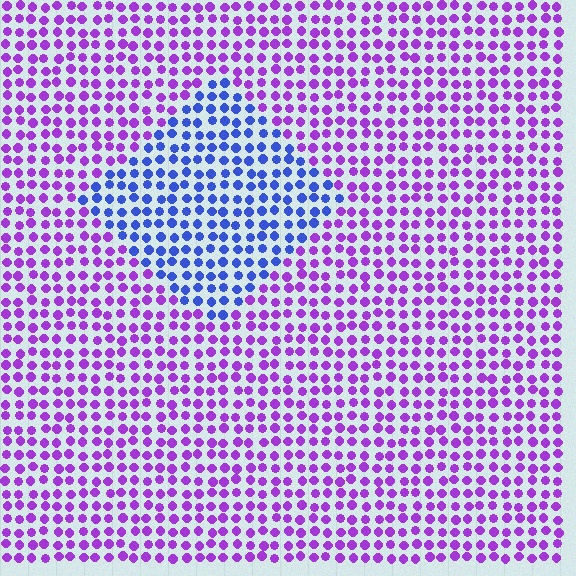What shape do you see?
I see a diamond.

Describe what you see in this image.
The image is filled with small purple elements in a uniform arrangement. A diamond-shaped region is visible where the elements are tinted to a slightly different hue, forming a subtle color boundary.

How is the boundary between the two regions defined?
The boundary is defined purely by a slight shift in hue (about 52 degrees). Spacing, size, and orientation are identical on both sides.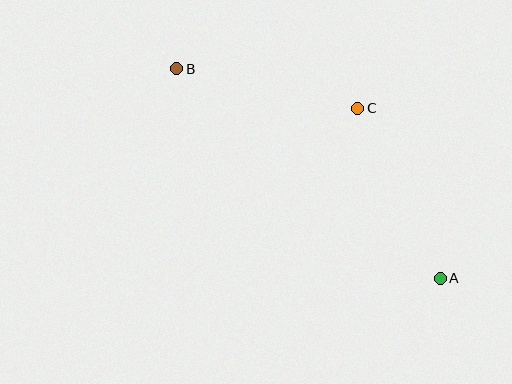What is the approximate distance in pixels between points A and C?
The distance between A and C is approximately 189 pixels.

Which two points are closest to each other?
Points B and C are closest to each other.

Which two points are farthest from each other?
Points A and B are farthest from each other.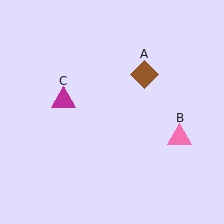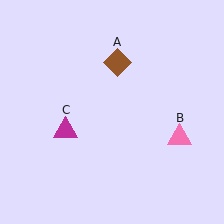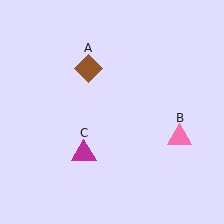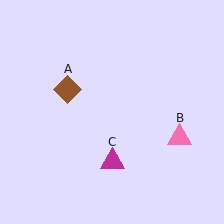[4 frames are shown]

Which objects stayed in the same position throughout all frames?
Pink triangle (object B) remained stationary.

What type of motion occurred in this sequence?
The brown diamond (object A), magenta triangle (object C) rotated counterclockwise around the center of the scene.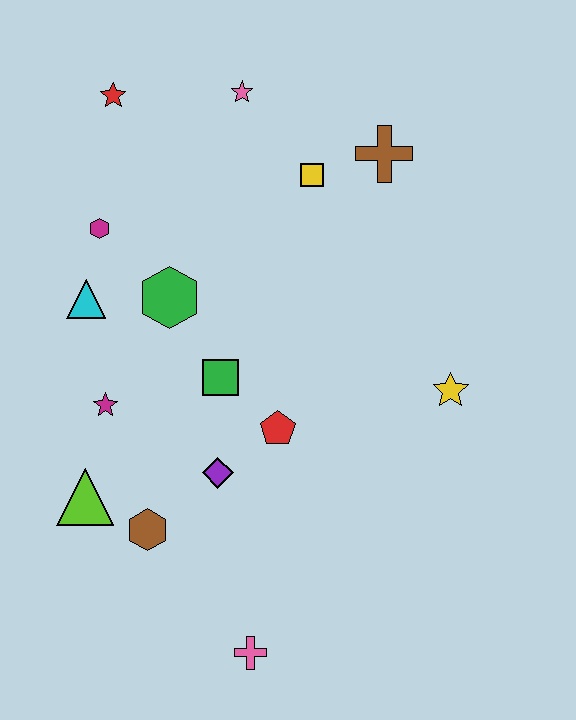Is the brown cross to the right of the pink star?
Yes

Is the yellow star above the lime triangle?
Yes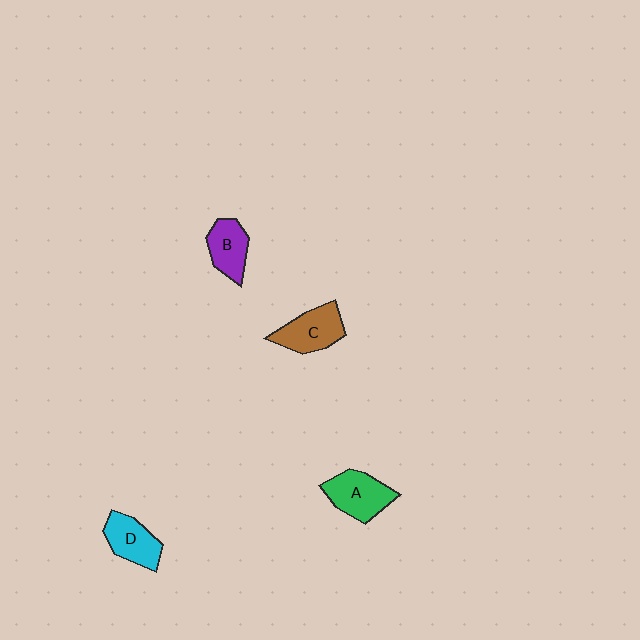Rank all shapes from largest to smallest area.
From largest to smallest: A (green), C (brown), D (cyan), B (purple).